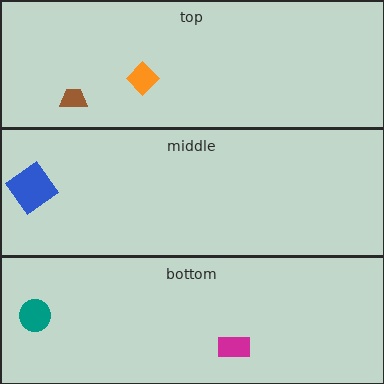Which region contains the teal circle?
The bottom region.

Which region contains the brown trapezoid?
The top region.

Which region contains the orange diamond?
The top region.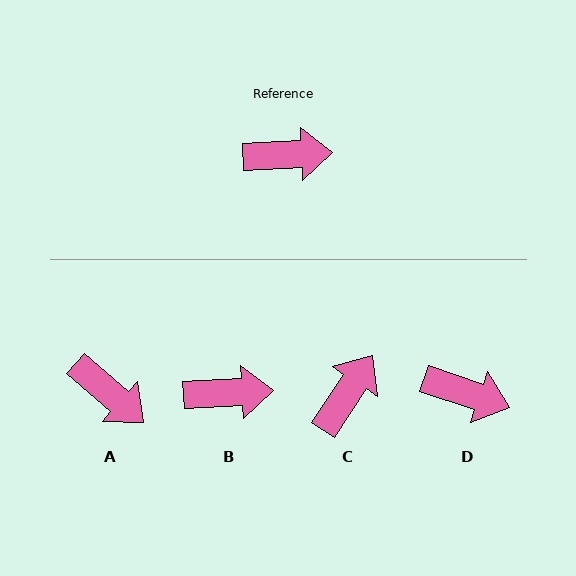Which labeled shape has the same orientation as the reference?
B.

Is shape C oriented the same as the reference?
No, it is off by about 54 degrees.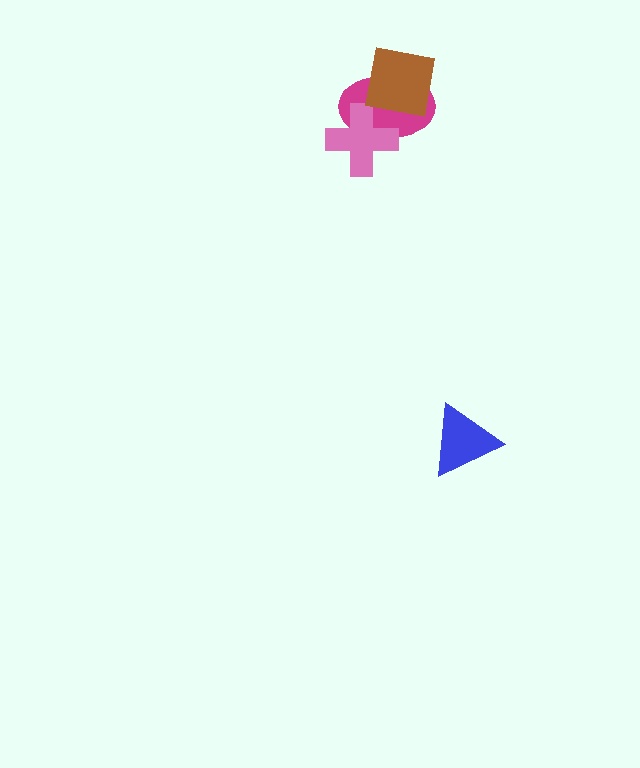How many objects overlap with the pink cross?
2 objects overlap with the pink cross.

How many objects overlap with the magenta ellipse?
2 objects overlap with the magenta ellipse.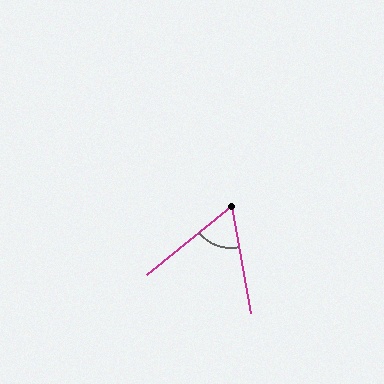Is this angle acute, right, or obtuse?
It is acute.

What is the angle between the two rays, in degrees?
Approximately 61 degrees.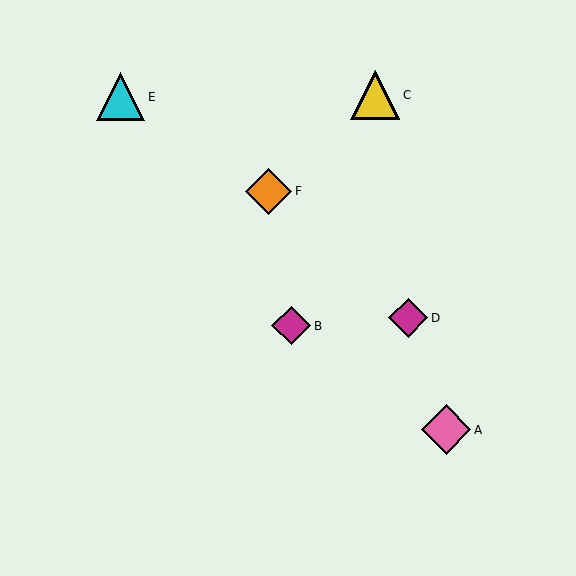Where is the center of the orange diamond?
The center of the orange diamond is at (268, 191).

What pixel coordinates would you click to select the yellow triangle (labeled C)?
Click at (375, 95) to select the yellow triangle C.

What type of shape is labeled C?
Shape C is a yellow triangle.